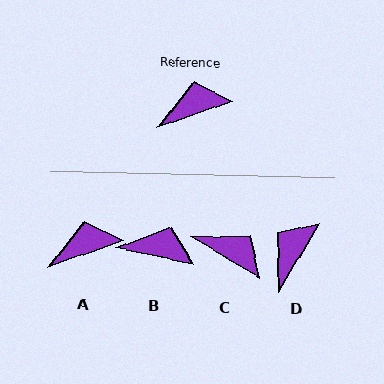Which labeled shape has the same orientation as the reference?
A.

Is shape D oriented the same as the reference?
No, it is off by about 39 degrees.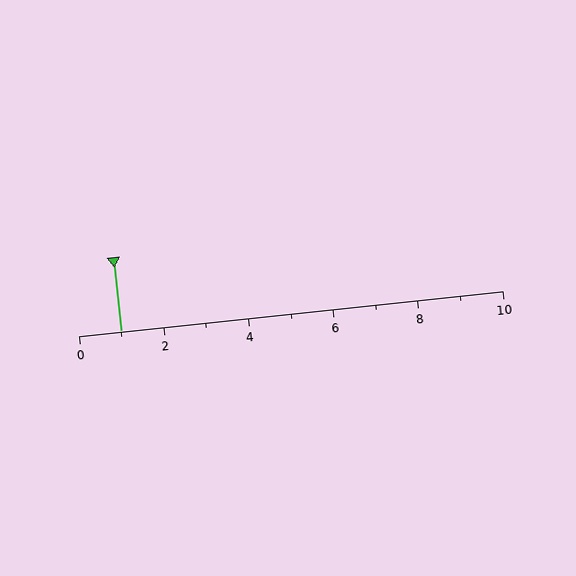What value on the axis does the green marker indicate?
The marker indicates approximately 1.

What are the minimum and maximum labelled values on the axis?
The axis runs from 0 to 10.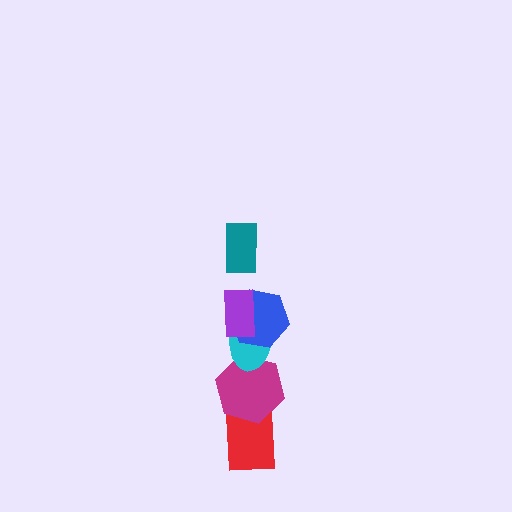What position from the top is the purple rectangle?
The purple rectangle is 2nd from the top.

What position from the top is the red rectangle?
The red rectangle is 6th from the top.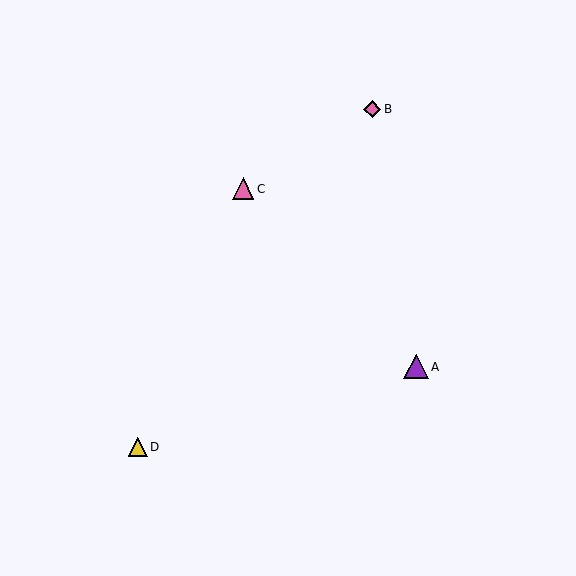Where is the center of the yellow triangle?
The center of the yellow triangle is at (138, 447).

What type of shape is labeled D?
Shape D is a yellow triangle.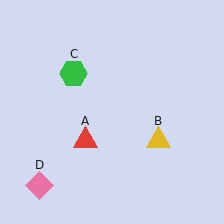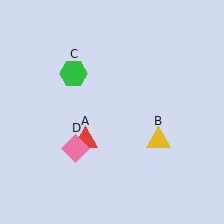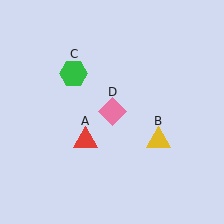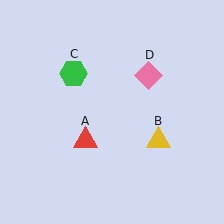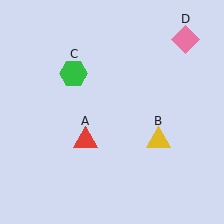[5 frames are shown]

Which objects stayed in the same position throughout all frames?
Red triangle (object A) and yellow triangle (object B) and green hexagon (object C) remained stationary.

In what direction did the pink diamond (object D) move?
The pink diamond (object D) moved up and to the right.